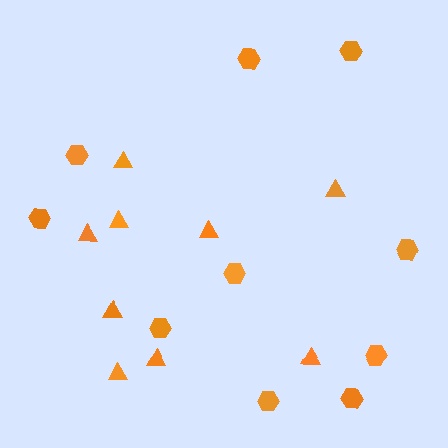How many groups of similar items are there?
There are 2 groups: one group of triangles (9) and one group of hexagons (10).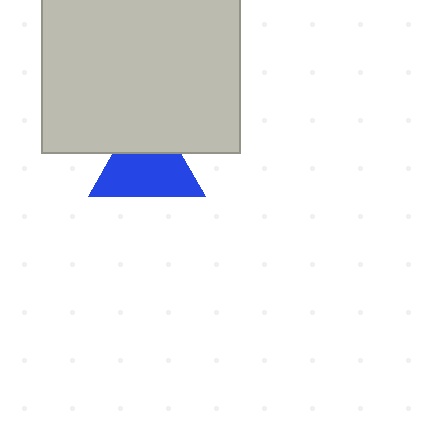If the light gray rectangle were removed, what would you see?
You would see the complete blue triangle.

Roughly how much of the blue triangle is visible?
Most of it is visible (roughly 67%).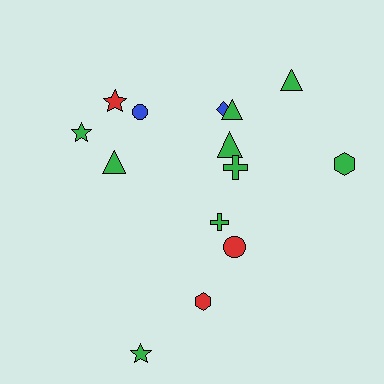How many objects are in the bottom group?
There are 4 objects.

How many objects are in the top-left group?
There are 4 objects.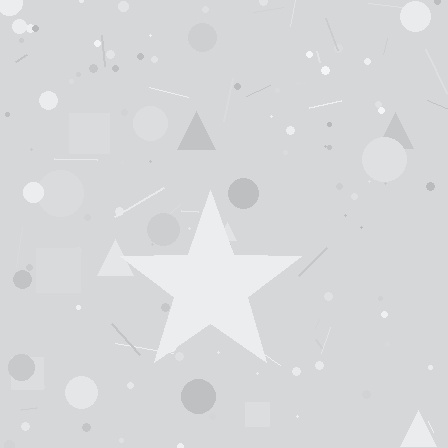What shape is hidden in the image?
A star is hidden in the image.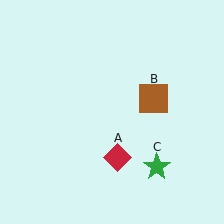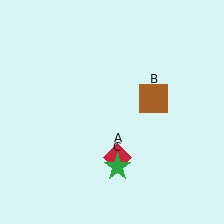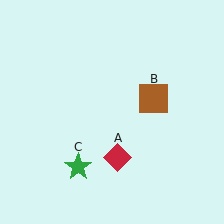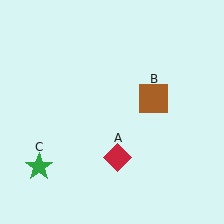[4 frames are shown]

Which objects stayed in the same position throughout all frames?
Red diamond (object A) and brown square (object B) remained stationary.